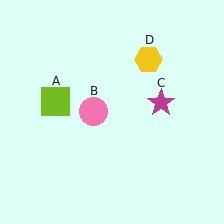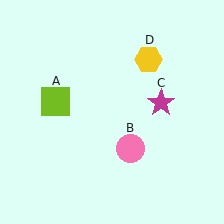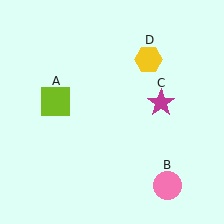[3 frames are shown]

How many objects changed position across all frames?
1 object changed position: pink circle (object B).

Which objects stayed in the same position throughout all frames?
Lime square (object A) and magenta star (object C) and yellow hexagon (object D) remained stationary.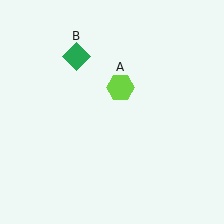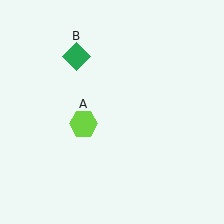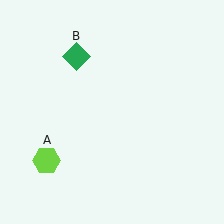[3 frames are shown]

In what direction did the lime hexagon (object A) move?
The lime hexagon (object A) moved down and to the left.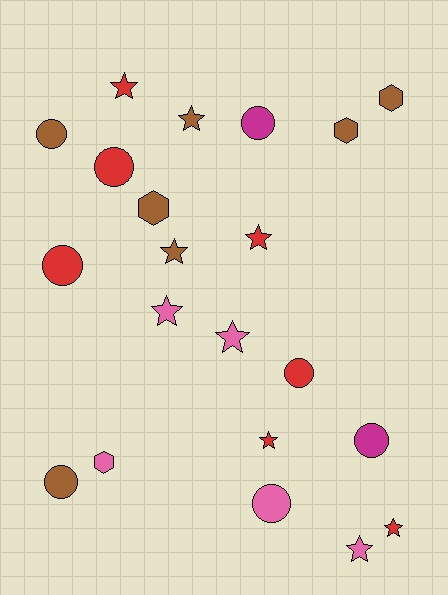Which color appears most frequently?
Red, with 7 objects.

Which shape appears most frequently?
Star, with 9 objects.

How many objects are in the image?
There are 21 objects.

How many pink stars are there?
There are 3 pink stars.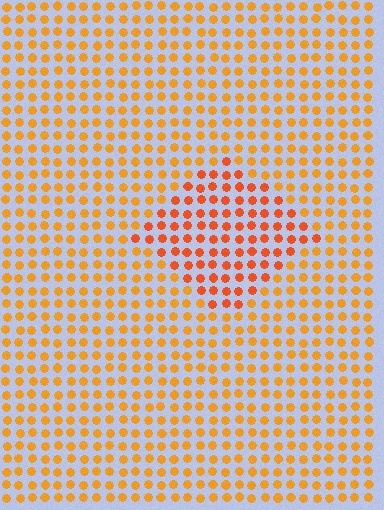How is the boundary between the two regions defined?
The boundary is defined purely by a slight shift in hue (about 22 degrees). Spacing, size, and orientation are identical on both sides.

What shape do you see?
I see a diamond.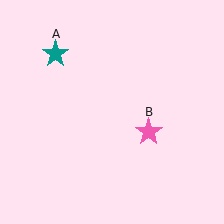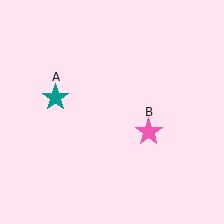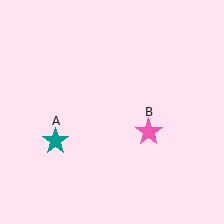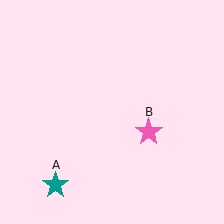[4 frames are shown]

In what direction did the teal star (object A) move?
The teal star (object A) moved down.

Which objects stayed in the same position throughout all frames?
Pink star (object B) remained stationary.